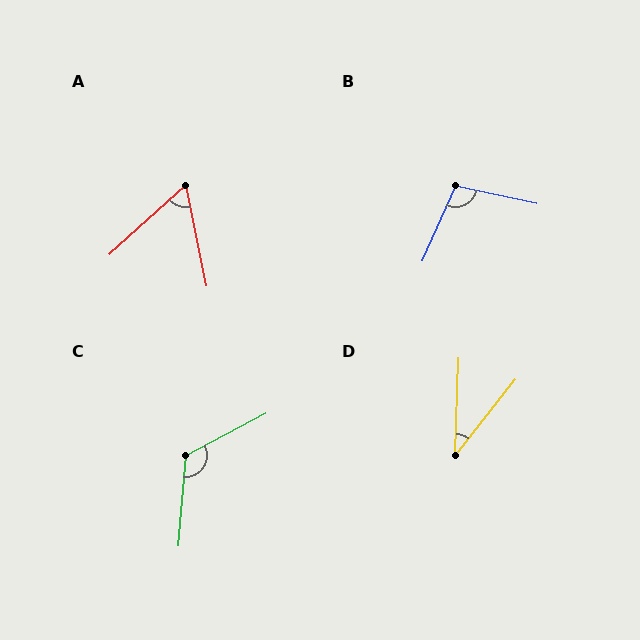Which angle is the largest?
C, at approximately 122 degrees.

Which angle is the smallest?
D, at approximately 36 degrees.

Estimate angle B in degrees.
Approximately 102 degrees.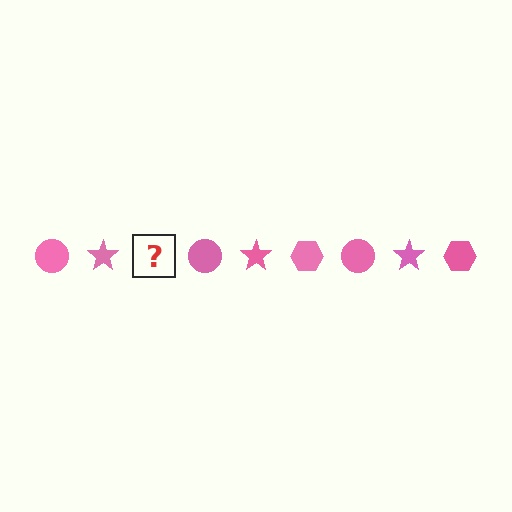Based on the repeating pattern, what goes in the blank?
The blank should be a pink hexagon.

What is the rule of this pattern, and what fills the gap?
The rule is that the pattern cycles through circle, star, hexagon shapes in pink. The gap should be filled with a pink hexagon.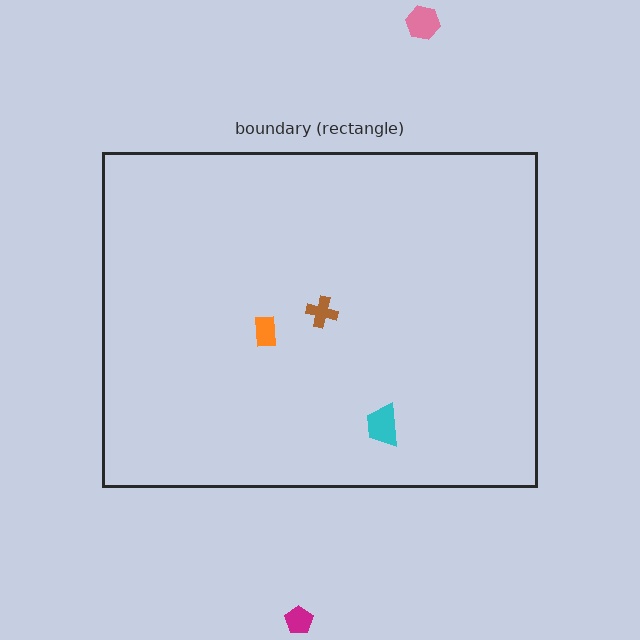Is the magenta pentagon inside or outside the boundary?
Outside.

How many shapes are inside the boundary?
3 inside, 2 outside.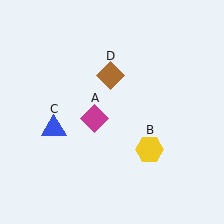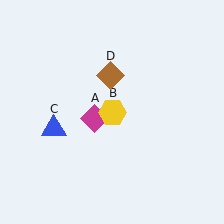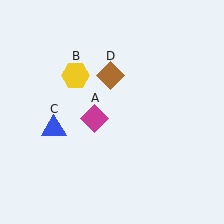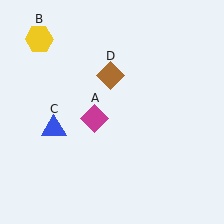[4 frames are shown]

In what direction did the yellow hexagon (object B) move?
The yellow hexagon (object B) moved up and to the left.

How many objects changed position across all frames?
1 object changed position: yellow hexagon (object B).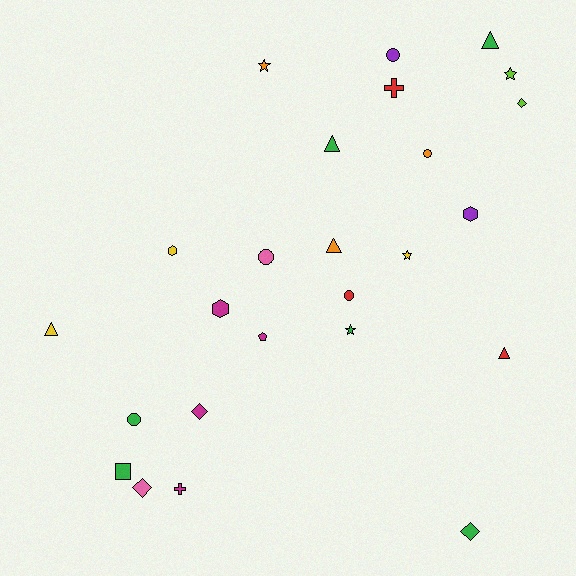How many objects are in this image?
There are 25 objects.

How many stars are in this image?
There are 4 stars.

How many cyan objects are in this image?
There are no cyan objects.